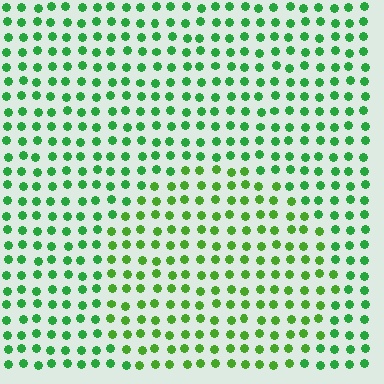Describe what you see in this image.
The image is filled with small green elements in a uniform arrangement. A circle-shaped region is visible where the elements are tinted to a slightly different hue, forming a subtle color boundary.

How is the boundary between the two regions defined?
The boundary is defined purely by a slight shift in hue (about 25 degrees). Spacing, size, and orientation are identical on both sides.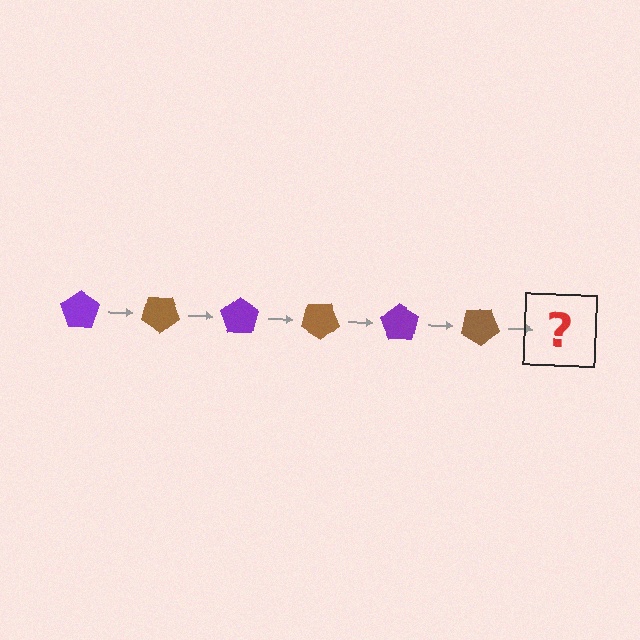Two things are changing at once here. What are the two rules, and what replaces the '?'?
The two rules are that it rotates 35 degrees each step and the color cycles through purple and brown. The '?' should be a purple pentagon, rotated 210 degrees from the start.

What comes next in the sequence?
The next element should be a purple pentagon, rotated 210 degrees from the start.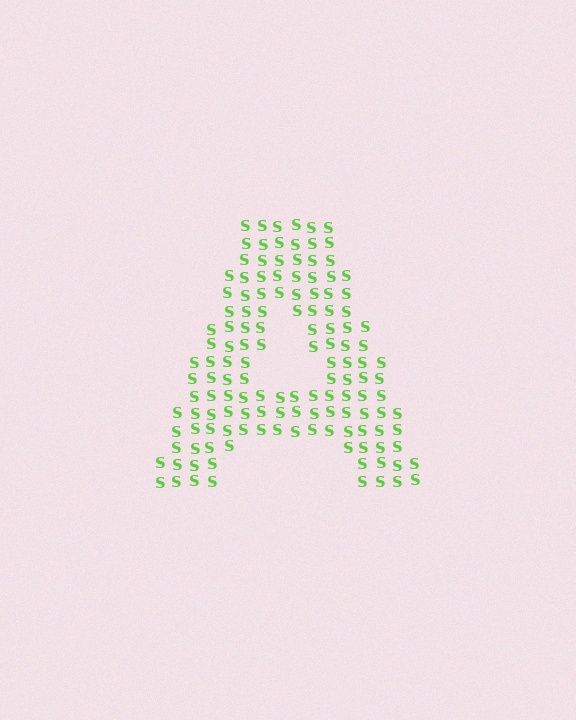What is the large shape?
The large shape is the letter A.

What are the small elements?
The small elements are letter S's.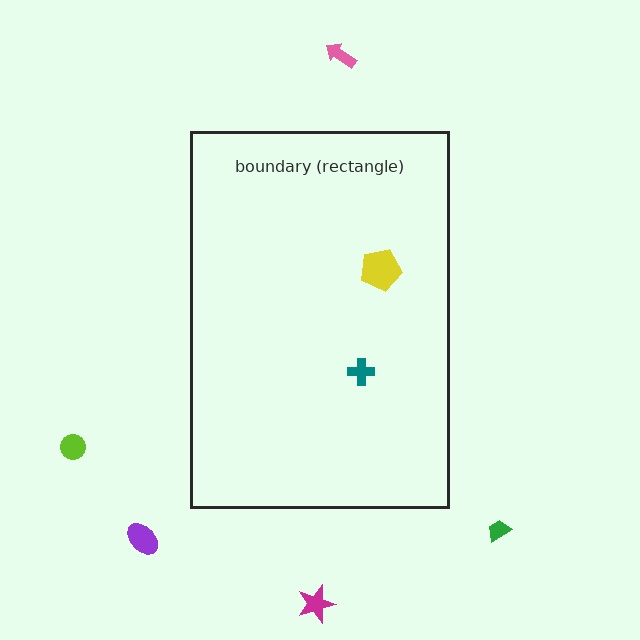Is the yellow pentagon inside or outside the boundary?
Inside.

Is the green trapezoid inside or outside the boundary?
Outside.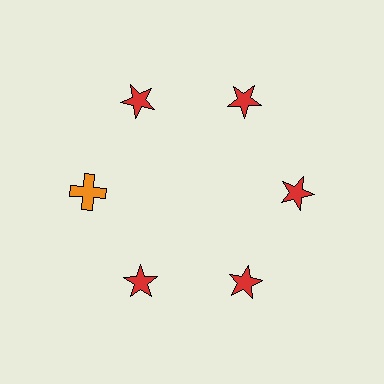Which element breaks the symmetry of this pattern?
The orange cross at roughly the 9 o'clock position breaks the symmetry. All other shapes are red stars.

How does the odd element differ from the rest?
It differs in both color (orange instead of red) and shape (cross instead of star).